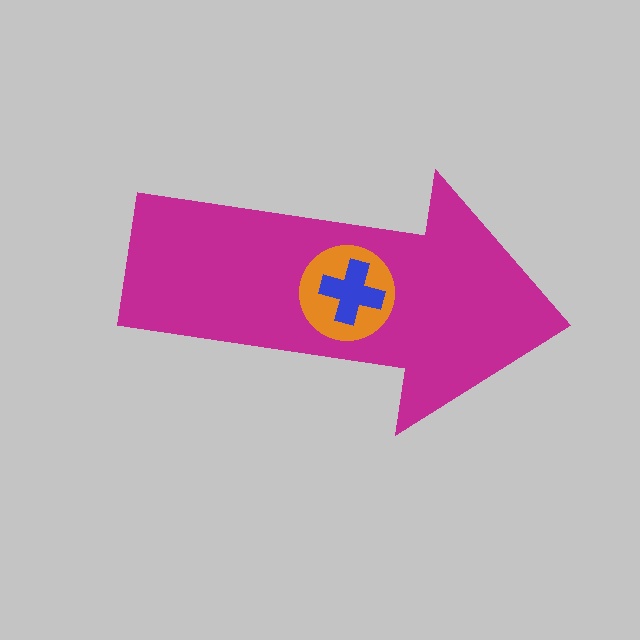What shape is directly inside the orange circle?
The blue cross.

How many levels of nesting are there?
3.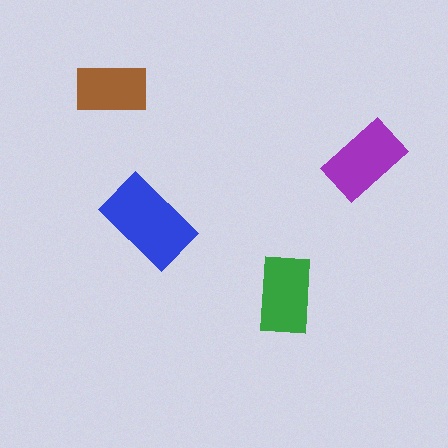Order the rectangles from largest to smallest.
the blue one, the purple one, the green one, the brown one.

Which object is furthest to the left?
The brown rectangle is leftmost.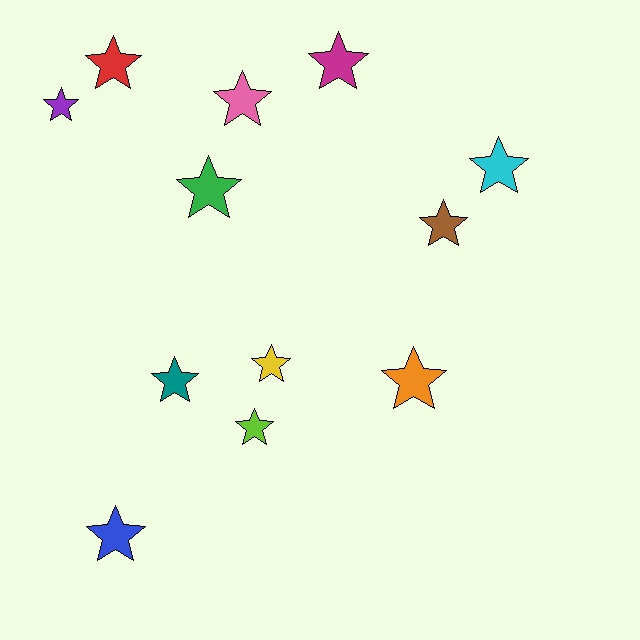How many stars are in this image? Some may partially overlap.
There are 12 stars.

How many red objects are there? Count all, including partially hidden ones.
There is 1 red object.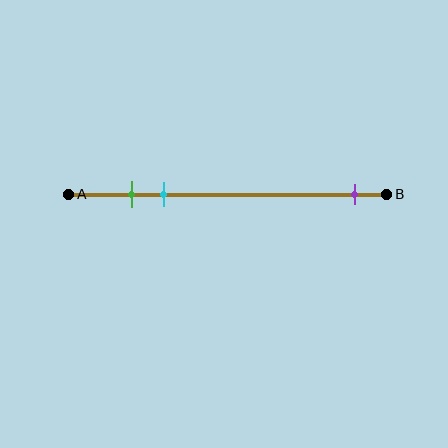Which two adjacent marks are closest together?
The green and cyan marks are the closest adjacent pair.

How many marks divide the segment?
There are 3 marks dividing the segment.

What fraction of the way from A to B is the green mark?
The green mark is approximately 20% (0.2) of the way from A to B.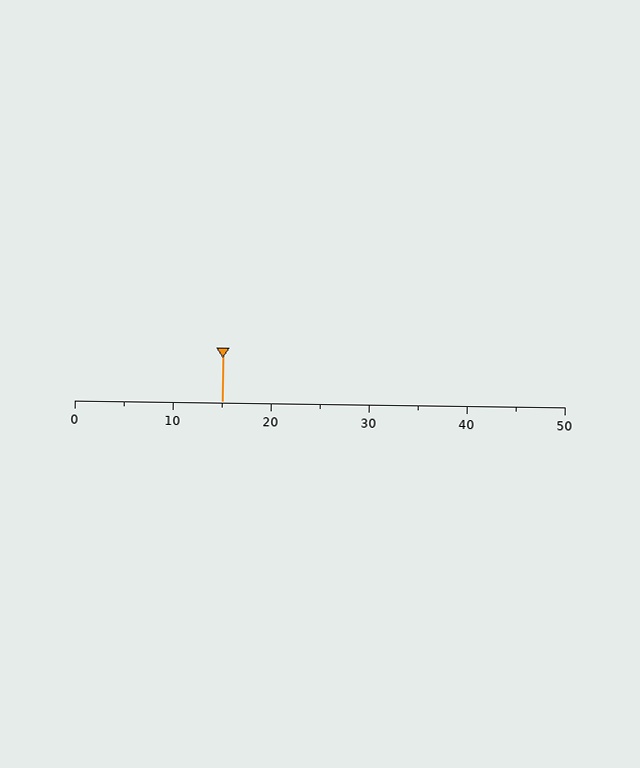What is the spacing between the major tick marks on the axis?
The major ticks are spaced 10 apart.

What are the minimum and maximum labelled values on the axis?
The axis runs from 0 to 50.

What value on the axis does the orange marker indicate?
The marker indicates approximately 15.